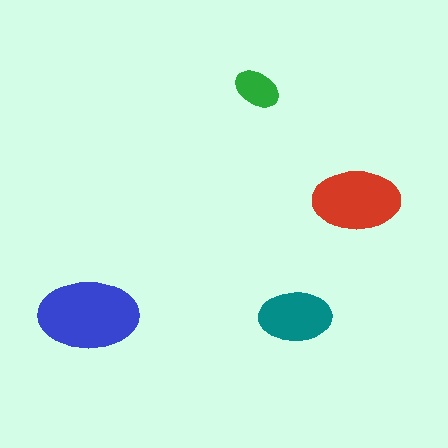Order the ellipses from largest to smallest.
the blue one, the red one, the teal one, the green one.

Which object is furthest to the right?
The red ellipse is rightmost.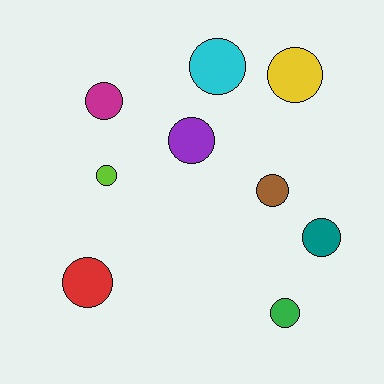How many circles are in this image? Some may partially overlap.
There are 9 circles.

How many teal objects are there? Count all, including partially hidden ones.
There is 1 teal object.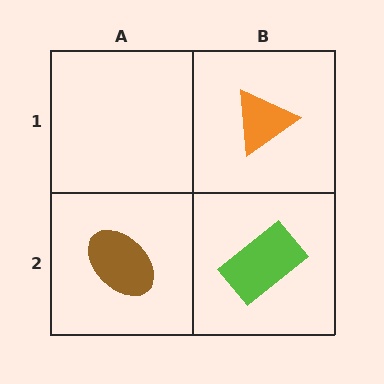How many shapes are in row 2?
2 shapes.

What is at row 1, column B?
An orange triangle.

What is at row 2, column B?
A lime rectangle.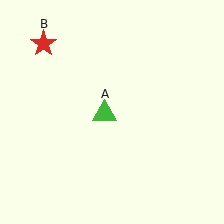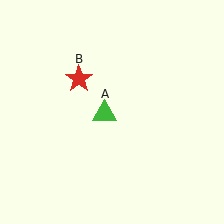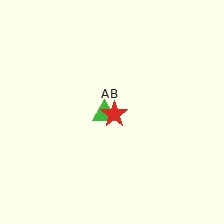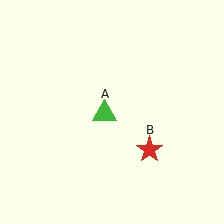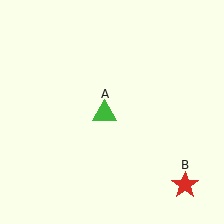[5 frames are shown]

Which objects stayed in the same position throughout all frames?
Green triangle (object A) remained stationary.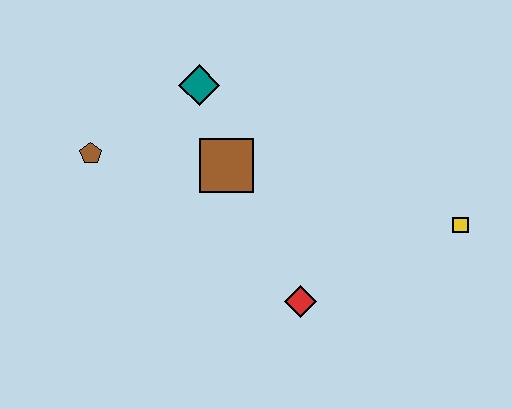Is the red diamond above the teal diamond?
No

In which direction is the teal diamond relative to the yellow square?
The teal diamond is to the left of the yellow square.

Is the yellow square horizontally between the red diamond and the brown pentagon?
No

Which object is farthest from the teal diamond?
The yellow square is farthest from the teal diamond.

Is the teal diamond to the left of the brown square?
Yes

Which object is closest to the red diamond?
The brown square is closest to the red diamond.